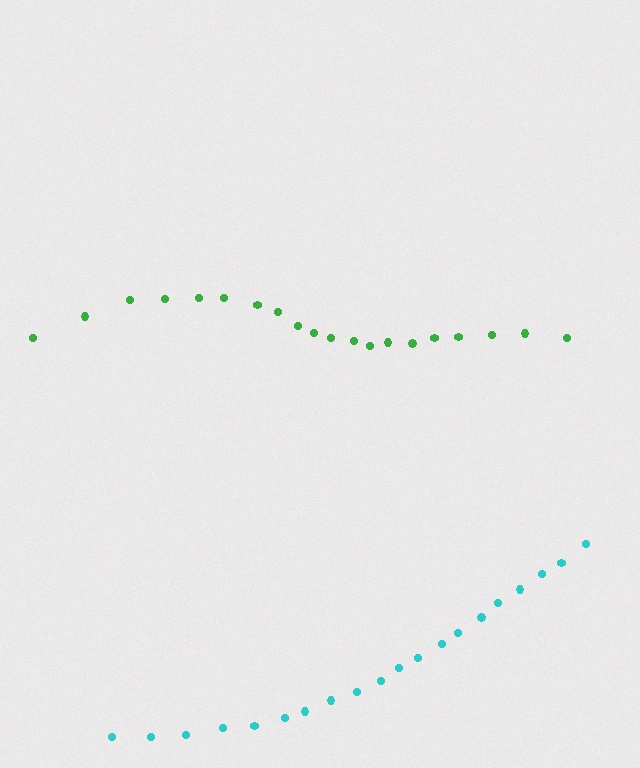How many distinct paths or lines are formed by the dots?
There are 2 distinct paths.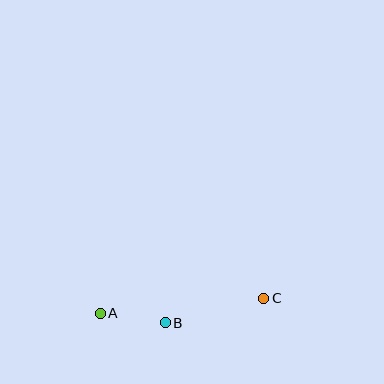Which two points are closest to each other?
Points A and B are closest to each other.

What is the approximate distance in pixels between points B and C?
The distance between B and C is approximately 102 pixels.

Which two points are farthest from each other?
Points A and C are farthest from each other.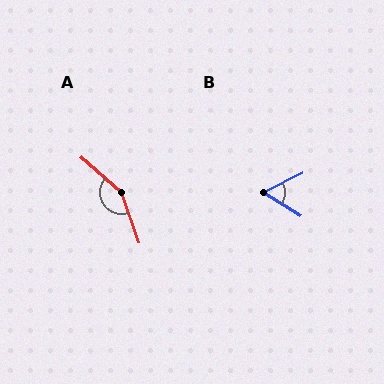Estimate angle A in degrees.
Approximately 150 degrees.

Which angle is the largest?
A, at approximately 150 degrees.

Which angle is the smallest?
B, at approximately 57 degrees.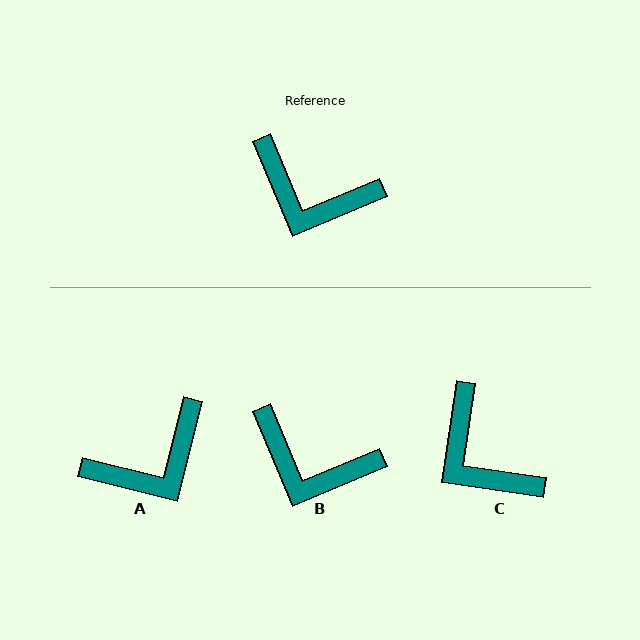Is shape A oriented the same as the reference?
No, it is off by about 53 degrees.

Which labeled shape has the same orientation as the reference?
B.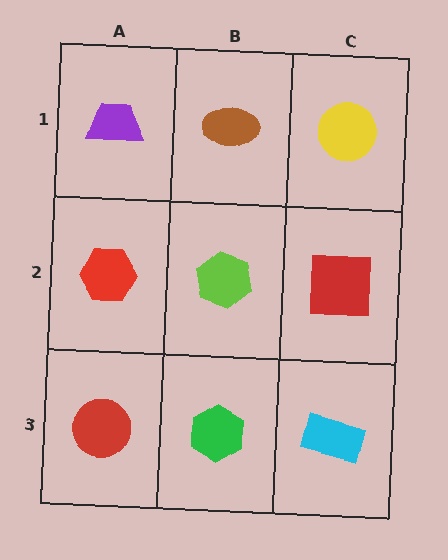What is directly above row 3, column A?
A red hexagon.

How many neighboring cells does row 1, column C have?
2.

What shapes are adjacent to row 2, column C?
A yellow circle (row 1, column C), a cyan rectangle (row 3, column C), a lime hexagon (row 2, column B).